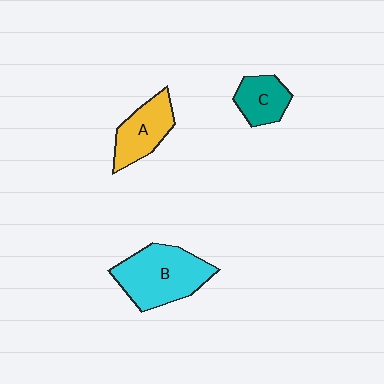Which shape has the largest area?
Shape B (cyan).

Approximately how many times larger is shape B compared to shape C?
Approximately 2.1 times.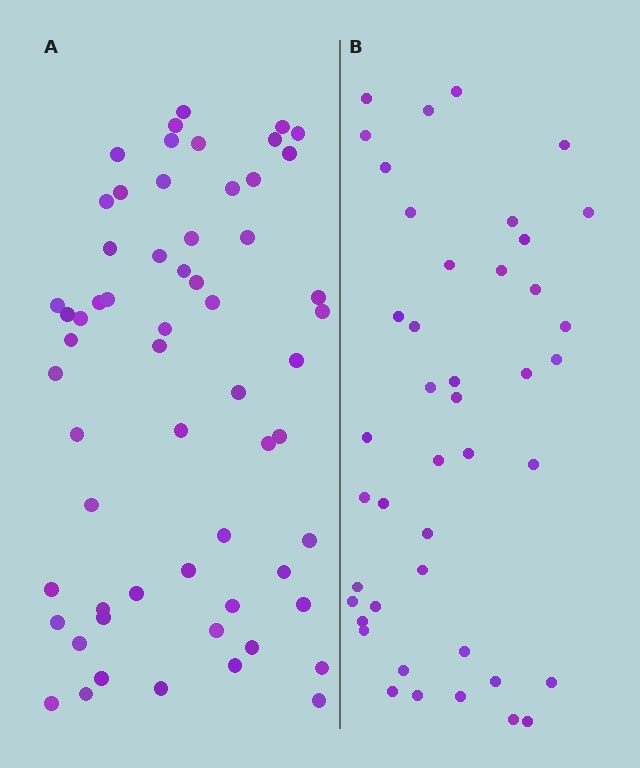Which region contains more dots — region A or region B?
Region A (the left region) has more dots.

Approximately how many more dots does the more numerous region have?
Region A has approximately 15 more dots than region B.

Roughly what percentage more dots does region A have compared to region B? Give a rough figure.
About 40% more.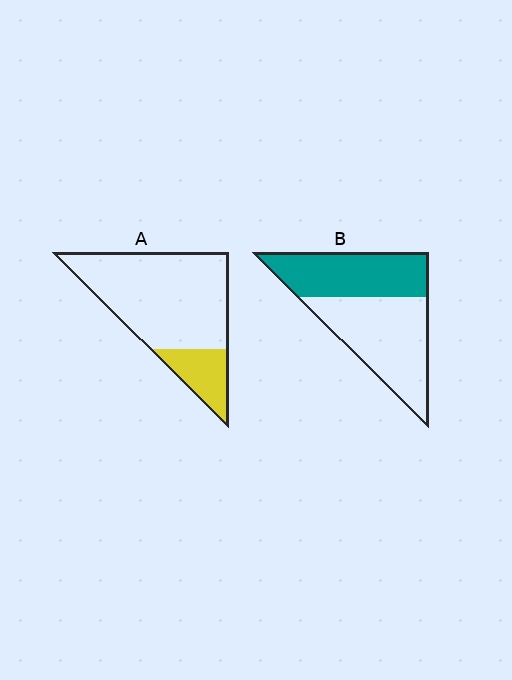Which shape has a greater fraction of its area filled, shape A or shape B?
Shape B.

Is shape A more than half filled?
No.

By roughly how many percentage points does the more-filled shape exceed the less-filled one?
By roughly 25 percentage points (B over A).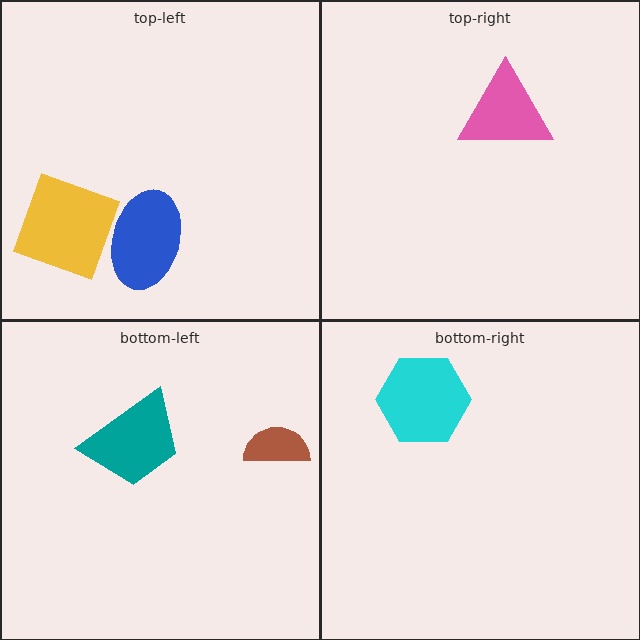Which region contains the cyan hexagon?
The bottom-right region.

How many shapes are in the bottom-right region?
1.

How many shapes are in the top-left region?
2.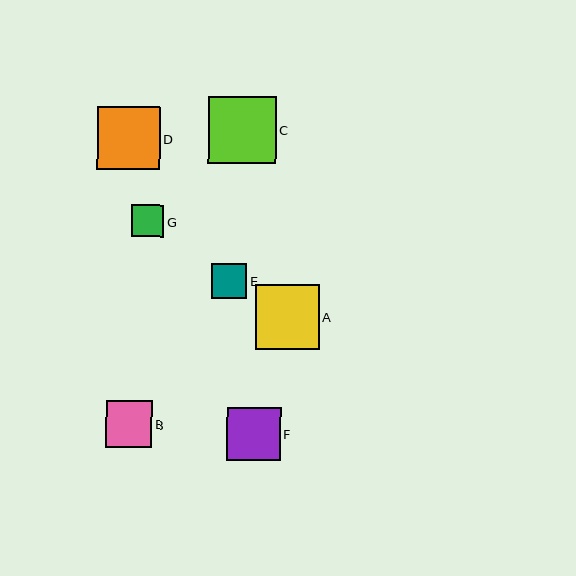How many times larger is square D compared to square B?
Square D is approximately 1.4 times the size of square B.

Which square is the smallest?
Square G is the smallest with a size of approximately 32 pixels.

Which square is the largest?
Square C is the largest with a size of approximately 68 pixels.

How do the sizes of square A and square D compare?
Square A and square D are approximately the same size.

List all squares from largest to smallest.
From largest to smallest: C, A, D, F, B, E, G.